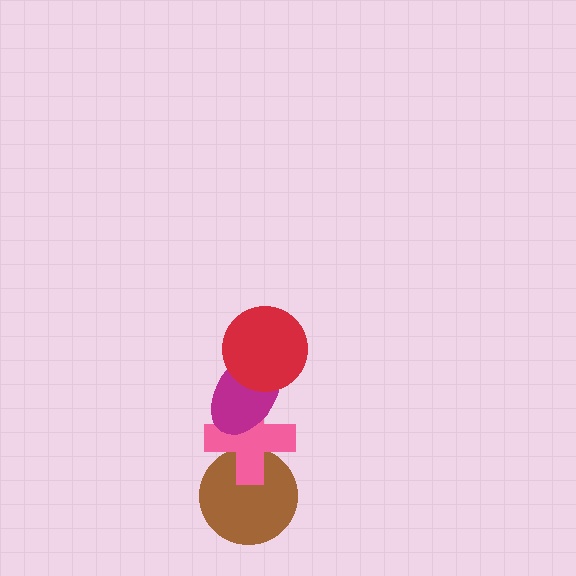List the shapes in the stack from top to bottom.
From top to bottom: the red circle, the magenta ellipse, the pink cross, the brown circle.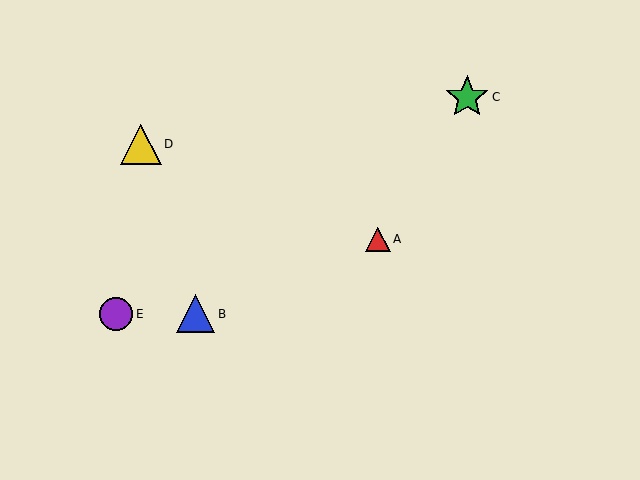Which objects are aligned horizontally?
Objects B, E are aligned horizontally.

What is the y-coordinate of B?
Object B is at y≈314.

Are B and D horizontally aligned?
No, B is at y≈314 and D is at y≈144.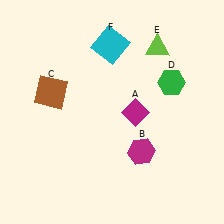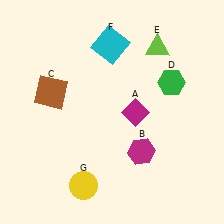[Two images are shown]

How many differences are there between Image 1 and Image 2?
There is 1 difference between the two images.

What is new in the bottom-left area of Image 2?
A yellow circle (G) was added in the bottom-left area of Image 2.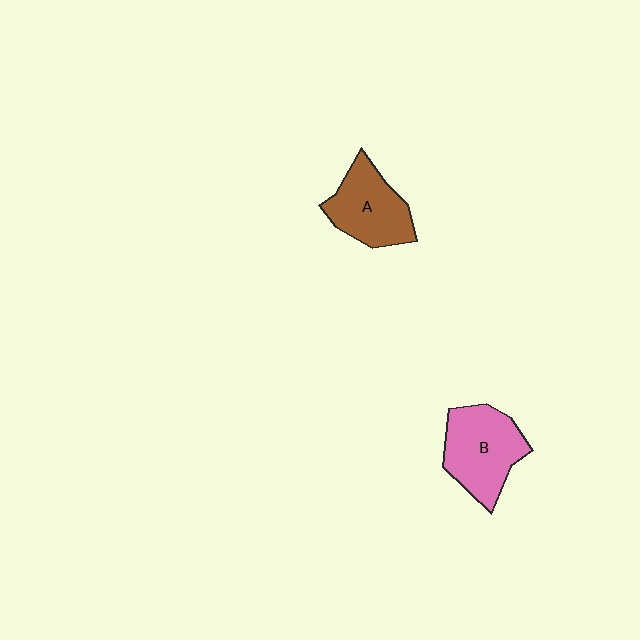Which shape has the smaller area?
Shape A (brown).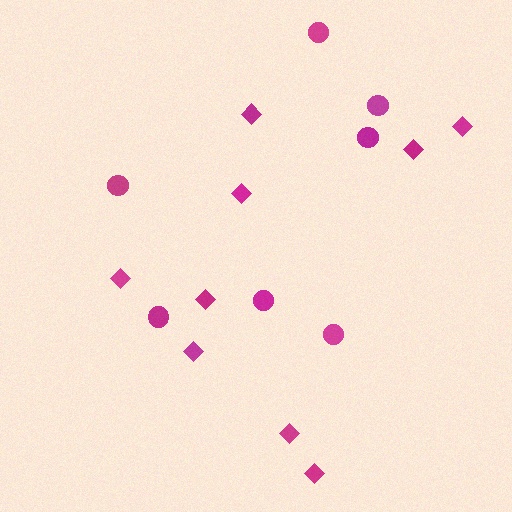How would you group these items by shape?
There are 2 groups: one group of circles (7) and one group of diamonds (9).